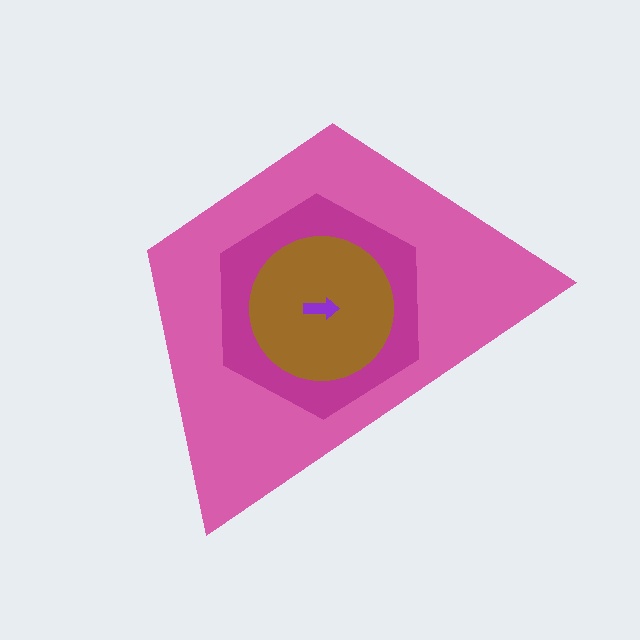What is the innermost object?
The purple arrow.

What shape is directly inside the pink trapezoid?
The magenta hexagon.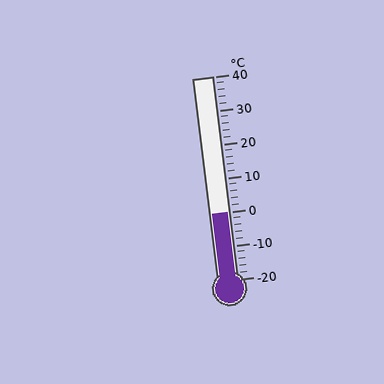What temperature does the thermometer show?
The thermometer shows approximately 0°C.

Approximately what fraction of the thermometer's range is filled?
The thermometer is filled to approximately 35% of its range.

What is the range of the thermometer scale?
The thermometer scale ranges from -20°C to 40°C.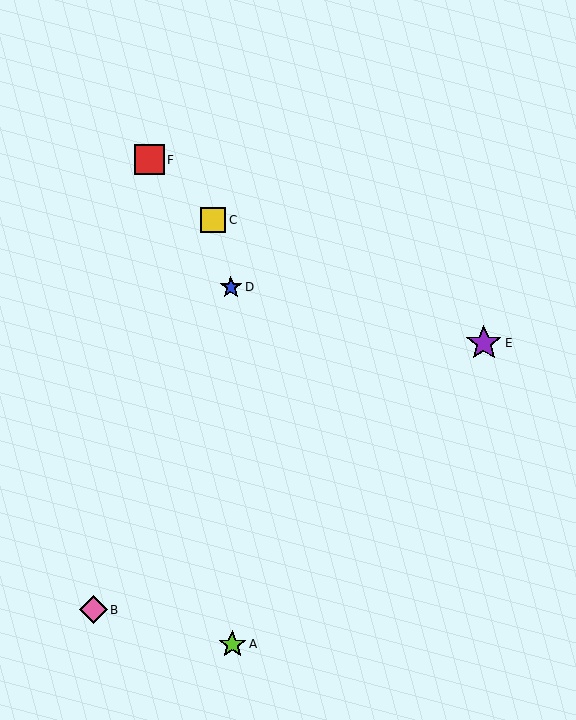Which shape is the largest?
The purple star (labeled E) is the largest.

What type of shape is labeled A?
Shape A is a lime star.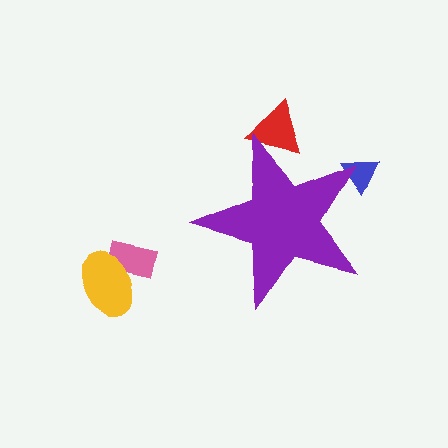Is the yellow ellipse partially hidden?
No, the yellow ellipse is fully visible.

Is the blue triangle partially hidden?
Yes, the blue triangle is partially hidden behind the purple star.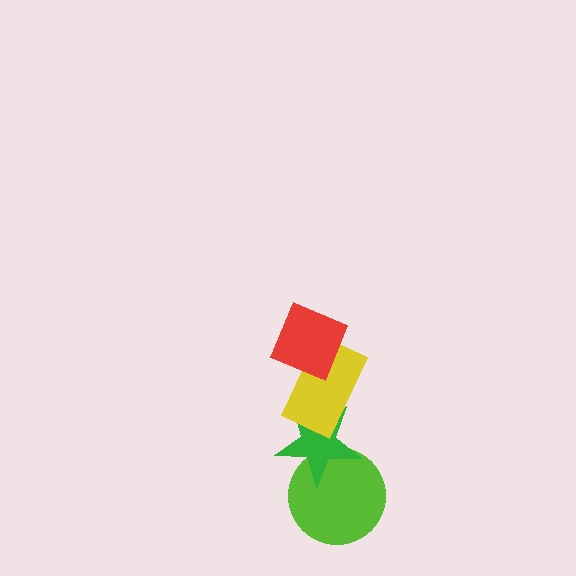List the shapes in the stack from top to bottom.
From top to bottom: the red diamond, the yellow rectangle, the green star, the lime circle.